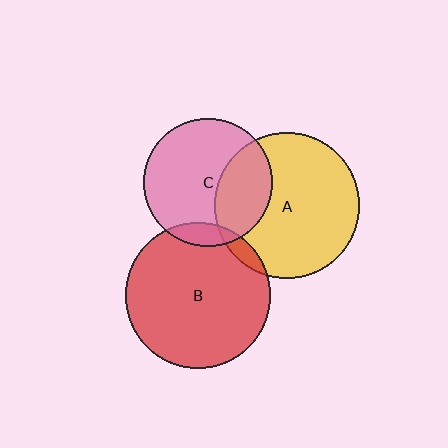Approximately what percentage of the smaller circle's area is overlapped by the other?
Approximately 5%.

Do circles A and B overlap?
Yes.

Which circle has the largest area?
Circle B (red).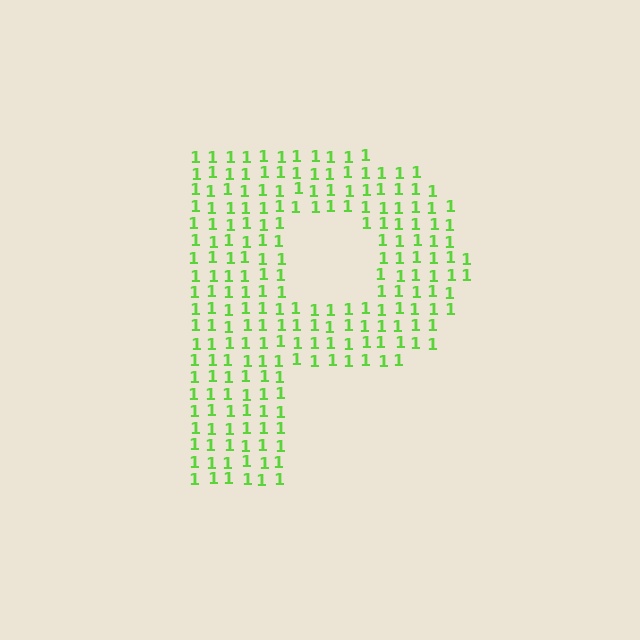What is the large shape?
The large shape is the letter P.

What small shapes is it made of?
It is made of small digit 1's.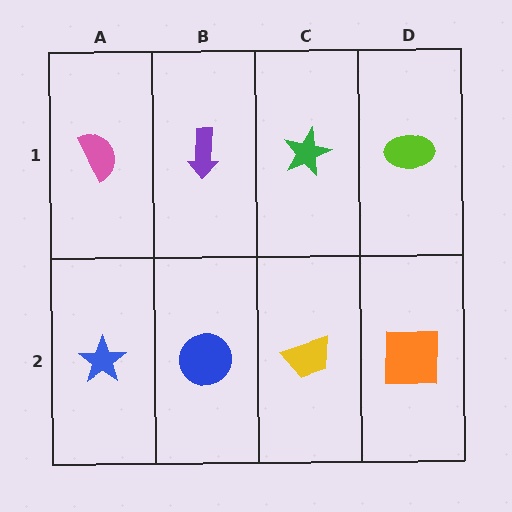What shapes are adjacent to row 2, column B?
A purple arrow (row 1, column B), a blue star (row 2, column A), a yellow trapezoid (row 2, column C).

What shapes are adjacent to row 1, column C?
A yellow trapezoid (row 2, column C), a purple arrow (row 1, column B), a lime ellipse (row 1, column D).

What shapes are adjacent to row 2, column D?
A lime ellipse (row 1, column D), a yellow trapezoid (row 2, column C).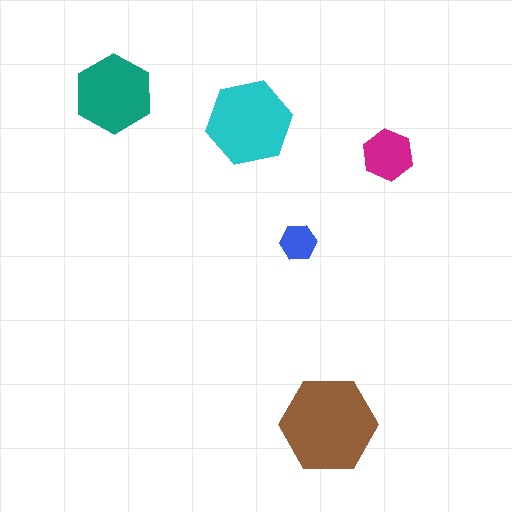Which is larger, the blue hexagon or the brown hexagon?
The brown one.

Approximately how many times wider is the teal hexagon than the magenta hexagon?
About 1.5 times wider.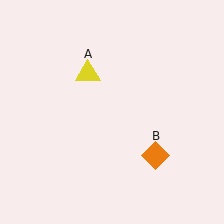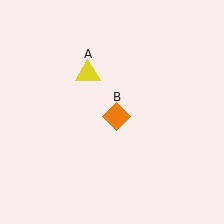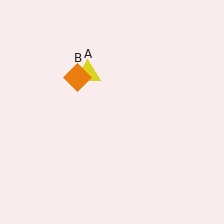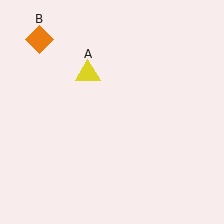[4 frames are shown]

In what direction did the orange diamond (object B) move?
The orange diamond (object B) moved up and to the left.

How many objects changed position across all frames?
1 object changed position: orange diamond (object B).